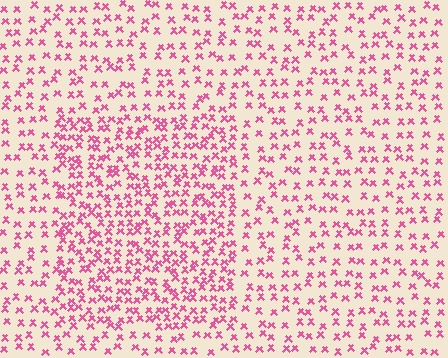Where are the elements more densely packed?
The elements are more densely packed inside the rectangle boundary.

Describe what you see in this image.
The image contains small pink elements arranged at two different densities. A rectangle-shaped region is visible where the elements are more densely packed than the surrounding area.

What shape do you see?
I see a rectangle.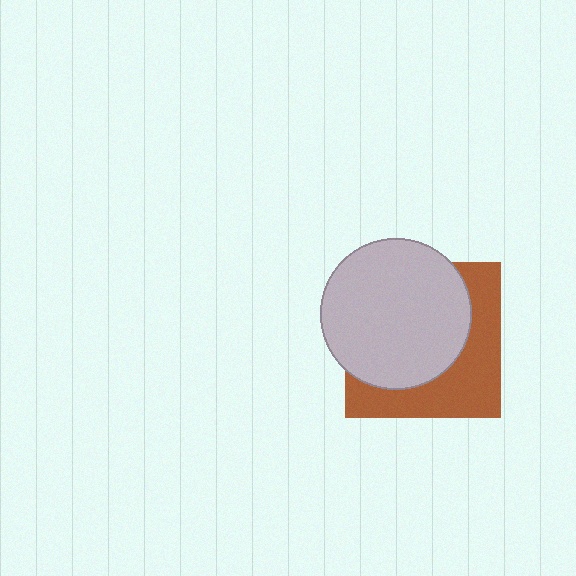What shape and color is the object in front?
The object in front is a light gray circle.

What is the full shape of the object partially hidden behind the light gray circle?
The partially hidden object is a brown square.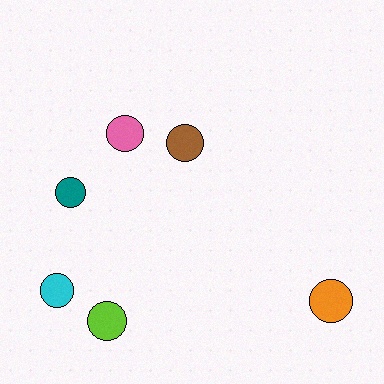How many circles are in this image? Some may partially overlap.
There are 6 circles.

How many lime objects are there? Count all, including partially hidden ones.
There is 1 lime object.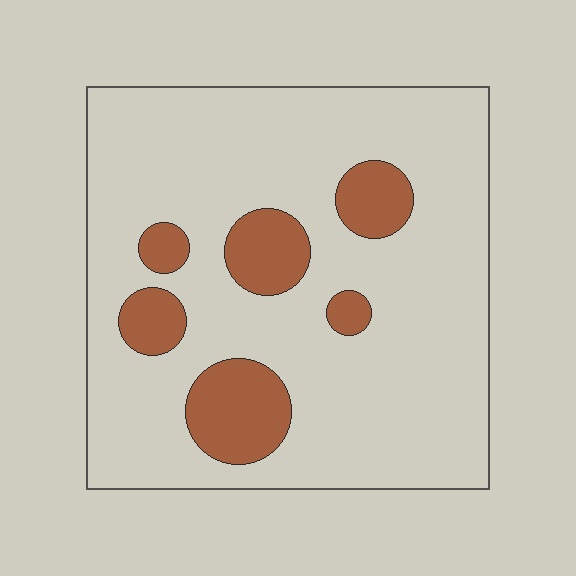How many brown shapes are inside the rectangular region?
6.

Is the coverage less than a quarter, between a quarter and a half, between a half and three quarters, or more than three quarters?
Less than a quarter.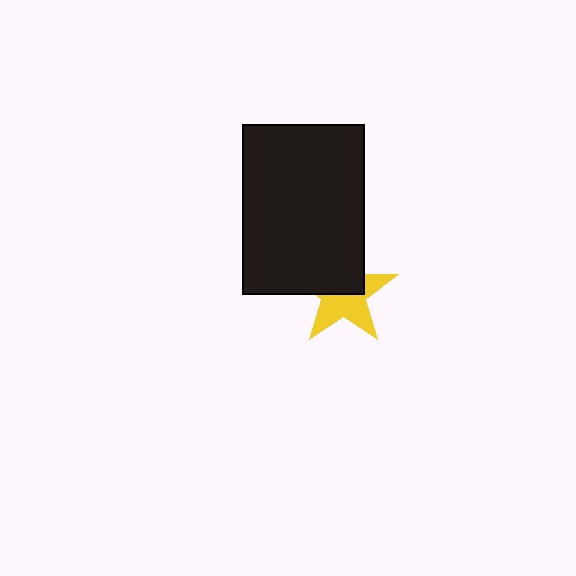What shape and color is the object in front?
The object in front is a black rectangle.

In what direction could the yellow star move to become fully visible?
The yellow star could move down. That would shift it out from behind the black rectangle entirely.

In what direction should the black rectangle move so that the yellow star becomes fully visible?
The black rectangle should move up. That is the shortest direction to clear the overlap and leave the yellow star fully visible.